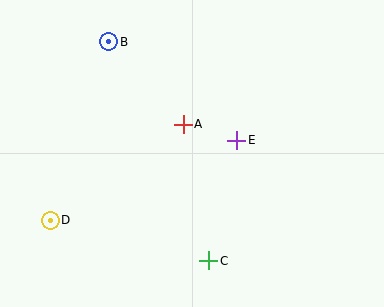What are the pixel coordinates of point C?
Point C is at (209, 261).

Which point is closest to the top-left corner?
Point B is closest to the top-left corner.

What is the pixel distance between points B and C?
The distance between B and C is 241 pixels.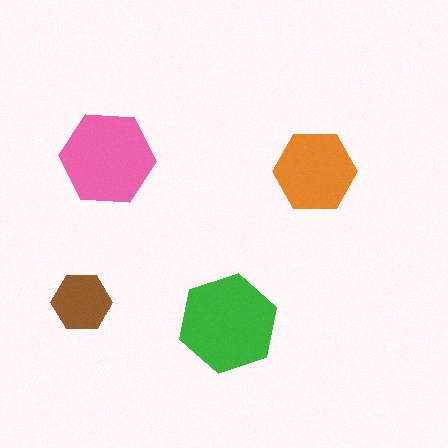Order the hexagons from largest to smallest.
the green one, the pink one, the orange one, the brown one.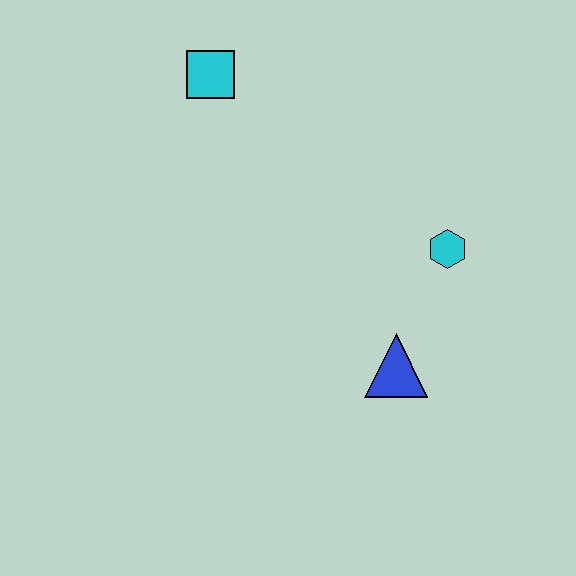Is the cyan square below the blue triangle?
No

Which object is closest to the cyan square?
The cyan hexagon is closest to the cyan square.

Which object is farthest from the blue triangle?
The cyan square is farthest from the blue triangle.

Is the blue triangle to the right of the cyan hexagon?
No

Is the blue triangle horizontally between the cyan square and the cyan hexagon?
Yes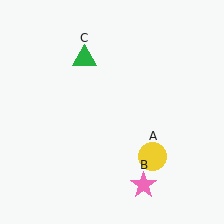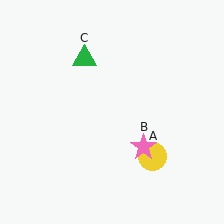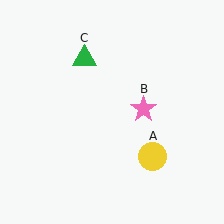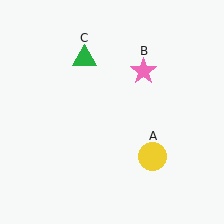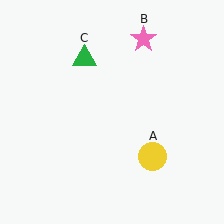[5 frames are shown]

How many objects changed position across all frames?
1 object changed position: pink star (object B).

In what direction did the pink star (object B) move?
The pink star (object B) moved up.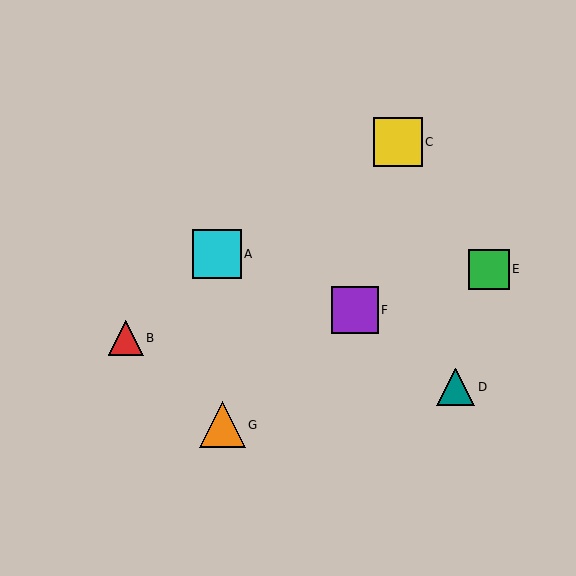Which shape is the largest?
The cyan square (labeled A) is the largest.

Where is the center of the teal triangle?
The center of the teal triangle is at (456, 387).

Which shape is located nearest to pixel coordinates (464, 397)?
The teal triangle (labeled D) at (456, 387) is nearest to that location.